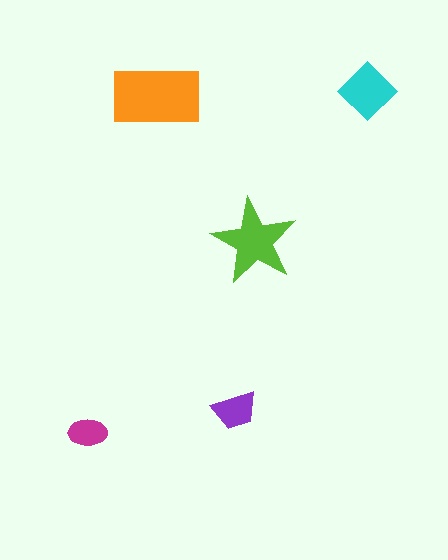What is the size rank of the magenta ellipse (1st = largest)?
5th.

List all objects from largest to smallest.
The orange rectangle, the lime star, the cyan diamond, the purple trapezoid, the magenta ellipse.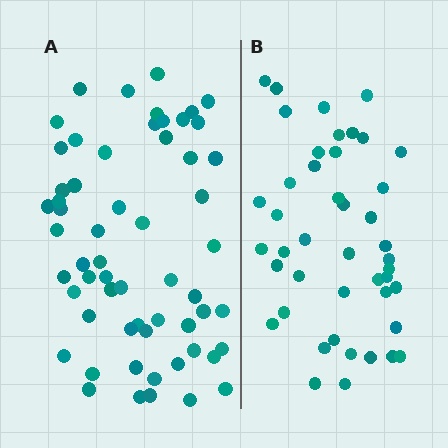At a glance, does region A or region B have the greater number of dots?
Region A (the left region) has more dots.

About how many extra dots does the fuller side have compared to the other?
Region A has approximately 15 more dots than region B.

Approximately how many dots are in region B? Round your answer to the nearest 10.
About 40 dots. (The exact count is 44, which rounds to 40.)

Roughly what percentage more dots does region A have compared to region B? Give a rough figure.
About 35% more.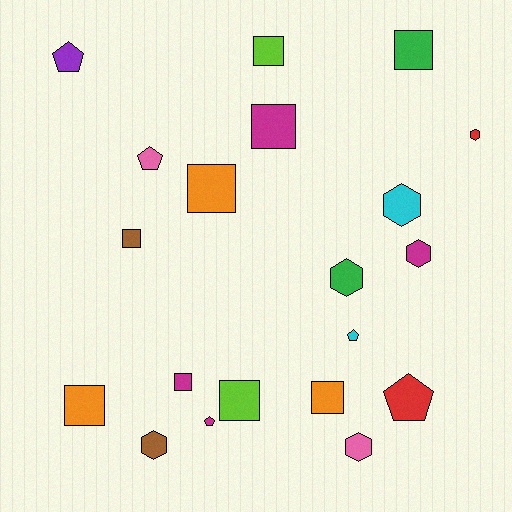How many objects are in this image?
There are 20 objects.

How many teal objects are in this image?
There are no teal objects.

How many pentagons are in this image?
There are 5 pentagons.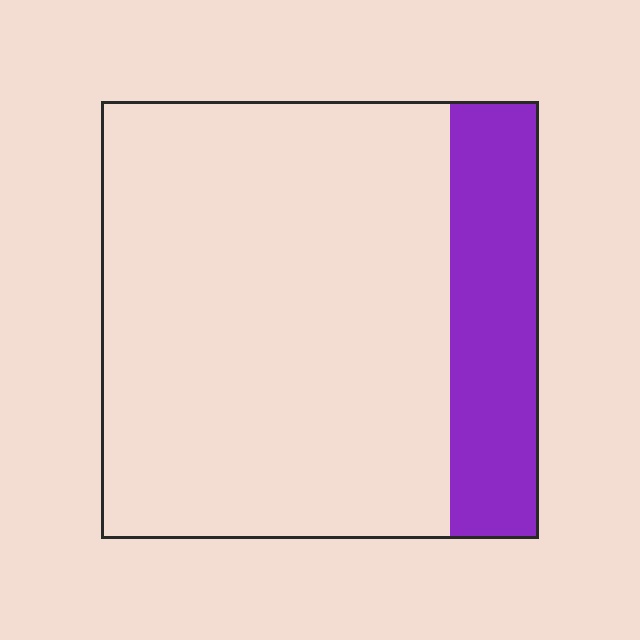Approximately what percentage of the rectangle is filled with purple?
Approximately 20%.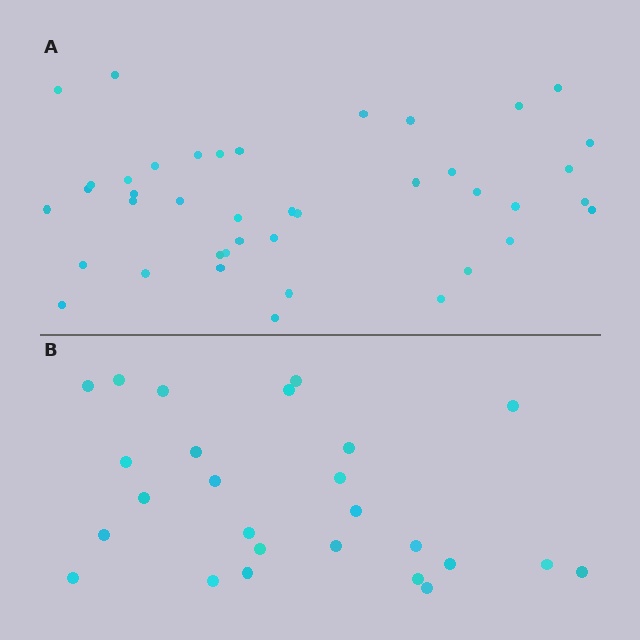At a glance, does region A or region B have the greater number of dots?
Region A (the top region) has more dots.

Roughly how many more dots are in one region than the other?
Region A has approximately 15 more dots than region B.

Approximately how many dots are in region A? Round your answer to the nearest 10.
About 40 dots. (The exact count is 41, which rounds to 40.)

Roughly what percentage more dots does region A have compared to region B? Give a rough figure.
About 60% more.